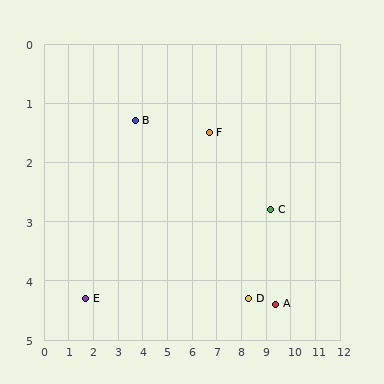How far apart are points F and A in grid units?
Points F and A are about 4.0 grid units apart.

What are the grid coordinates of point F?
Point F is at approximately (6.7, 1.5).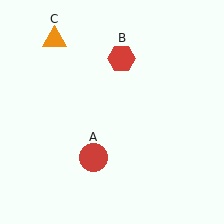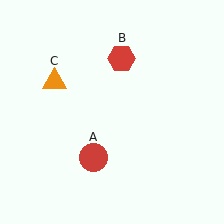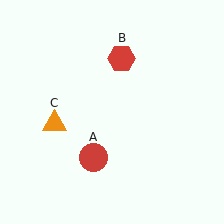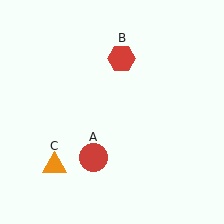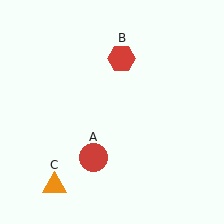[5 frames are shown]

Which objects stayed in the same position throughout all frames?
Red circle (object A) and red hexagon (object B) remained stationary.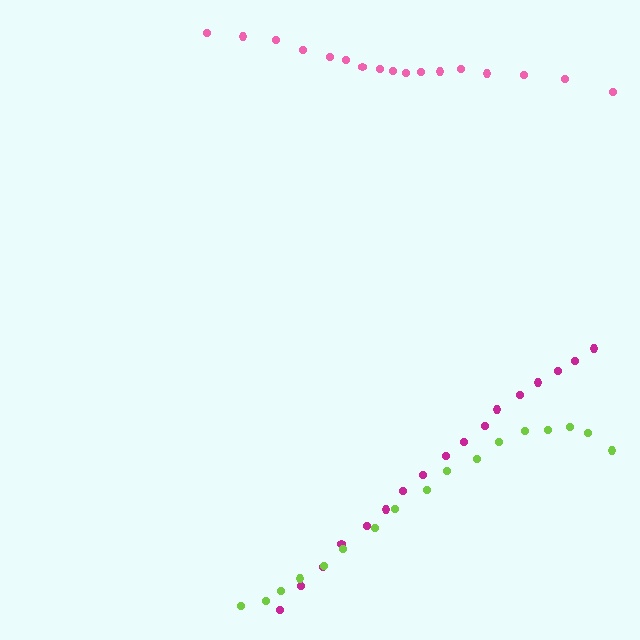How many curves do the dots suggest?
There are 3 distinct paths.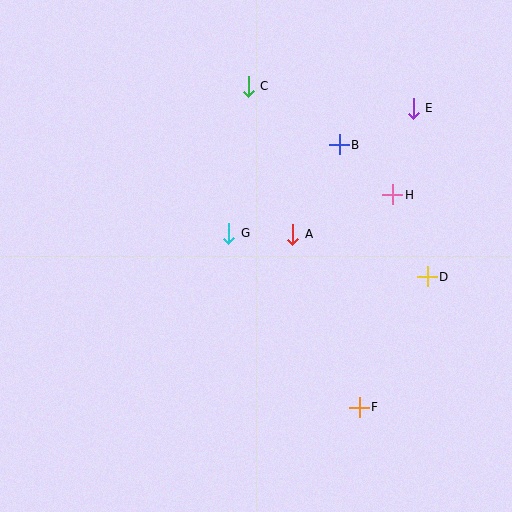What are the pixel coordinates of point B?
Point B is at (339, 145).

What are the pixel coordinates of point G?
Point G is at (229, 233).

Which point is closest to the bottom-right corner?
Point F is closest to the bottom-right corner.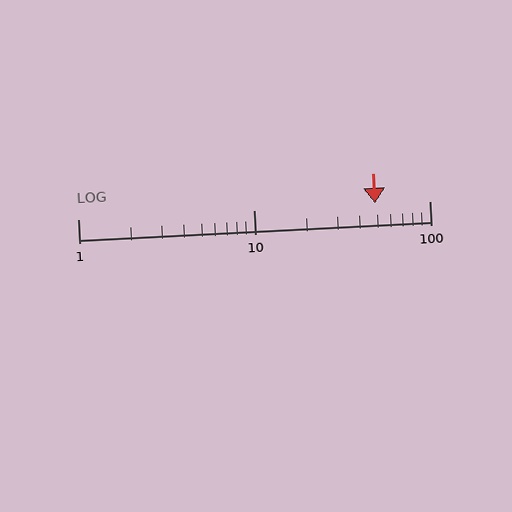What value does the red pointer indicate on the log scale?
The pointer indicates approximately 49.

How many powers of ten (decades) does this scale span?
The scale spans 2 decades, from 1 to 100.